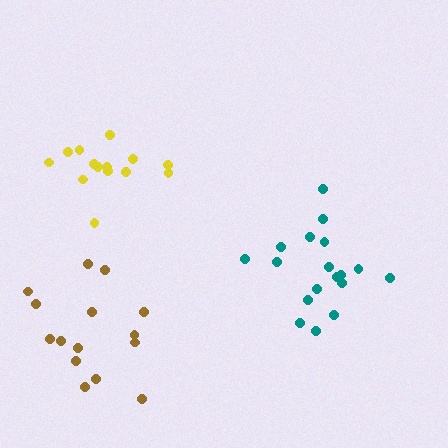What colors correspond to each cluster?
The clusters are colored: brown, yellow, teal.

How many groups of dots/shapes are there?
There are 3 groups.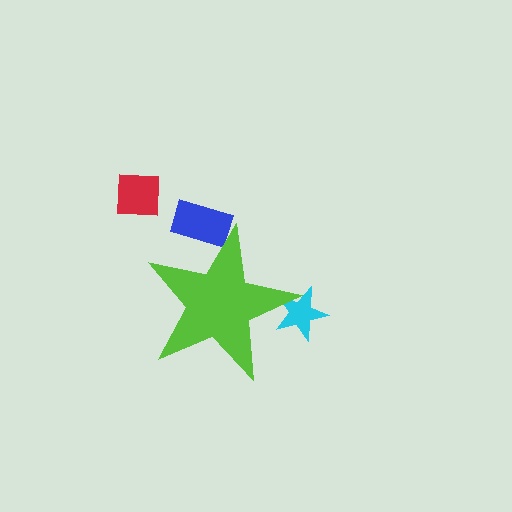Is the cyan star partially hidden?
Yes, the cyan star is partially hidden behind the lime star.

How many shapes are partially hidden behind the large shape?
2 shapes are partially hidden.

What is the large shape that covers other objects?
A lime star.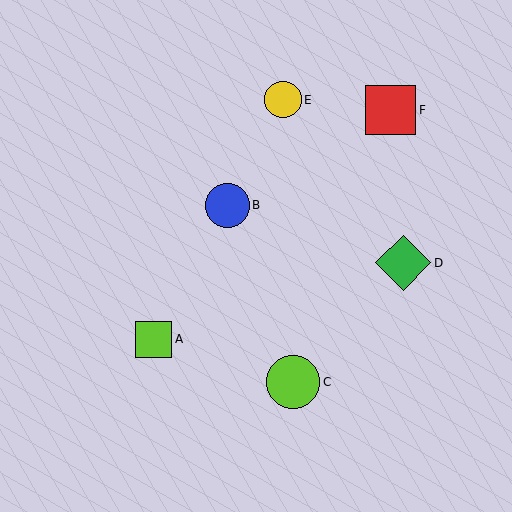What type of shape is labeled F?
Shape F is a red square.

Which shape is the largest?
The green diamond (labeled D) is the largest.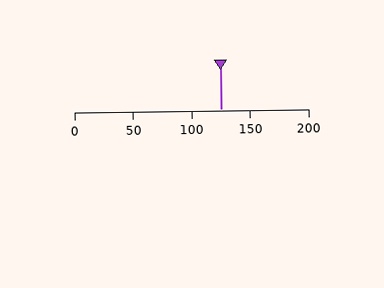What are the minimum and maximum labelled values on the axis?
The axis runs from 0 to 200.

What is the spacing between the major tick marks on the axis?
The major ticks are spaced 50 apart.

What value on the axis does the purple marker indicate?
The marker indicates approximately 125.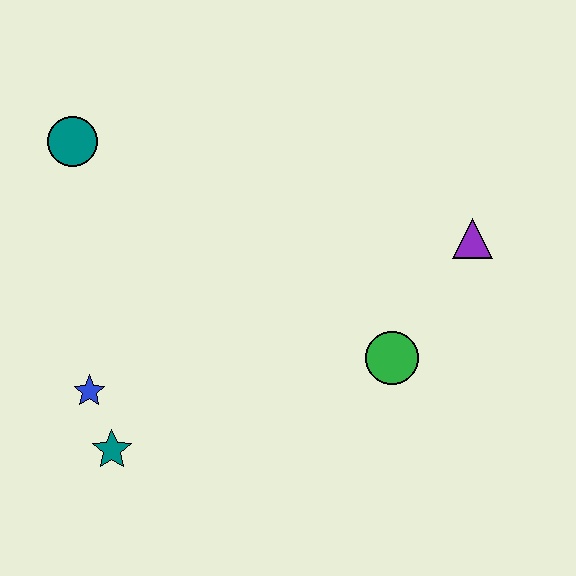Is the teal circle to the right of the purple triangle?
No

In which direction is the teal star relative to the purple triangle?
The teal star is to the left of the purple triangle.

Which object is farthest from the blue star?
The purple triangle is farthest from the blue star.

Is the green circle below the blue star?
No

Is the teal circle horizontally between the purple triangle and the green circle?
No